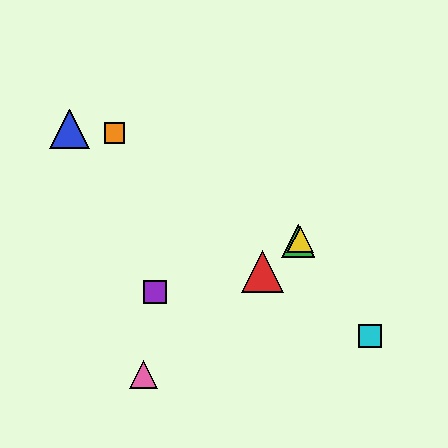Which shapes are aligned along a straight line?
The red triangle, the green triangle, the yellow triangle, the pink triangle are aligned along a straight line.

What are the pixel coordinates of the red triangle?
The red triangle is at (263, 272).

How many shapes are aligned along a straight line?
4 shapes (the red triangle, the green triangle, the yellow triangle, the pink triangle) are aligned along a straight line.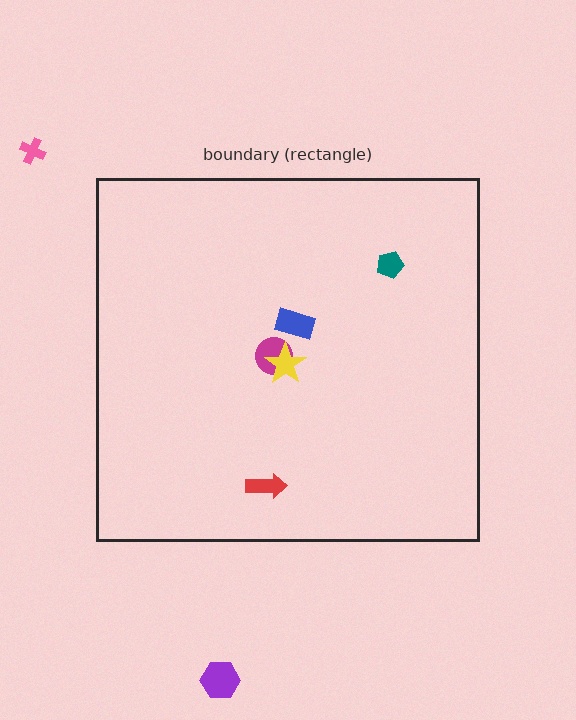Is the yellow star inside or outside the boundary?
Inside.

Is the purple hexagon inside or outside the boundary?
Outside.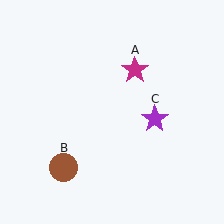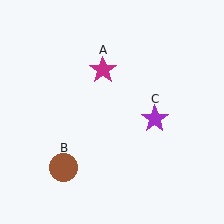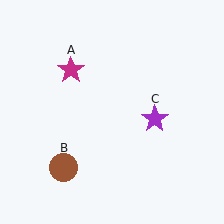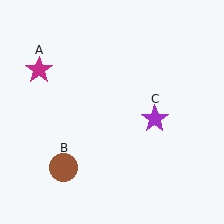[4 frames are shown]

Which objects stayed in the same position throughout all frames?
Brown circle (object B) and purple star (object C) remained stationary.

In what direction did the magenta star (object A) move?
The magenta star (object A) moved left.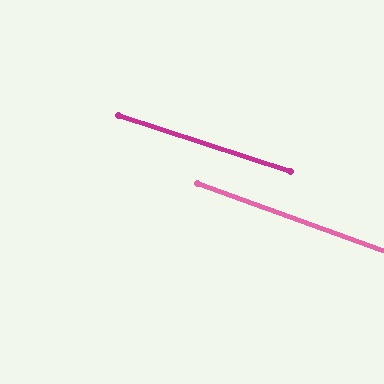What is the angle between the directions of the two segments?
Approximately 2 degrees.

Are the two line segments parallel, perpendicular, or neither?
Parallel — their directions differ by only 1.6°.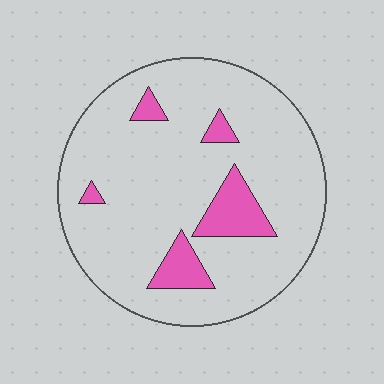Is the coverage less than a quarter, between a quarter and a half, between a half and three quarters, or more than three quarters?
Less than a quarter.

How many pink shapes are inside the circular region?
5.